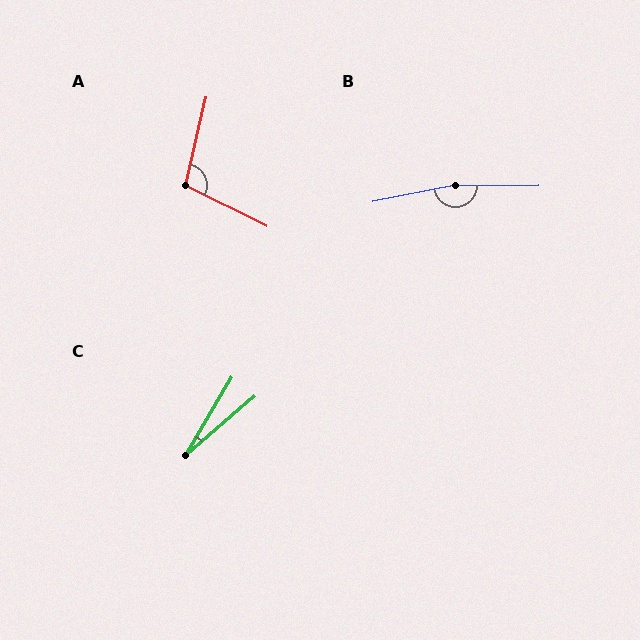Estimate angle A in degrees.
Approximately 103 degrees.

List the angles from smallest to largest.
C (19°), A (103°), B (169°).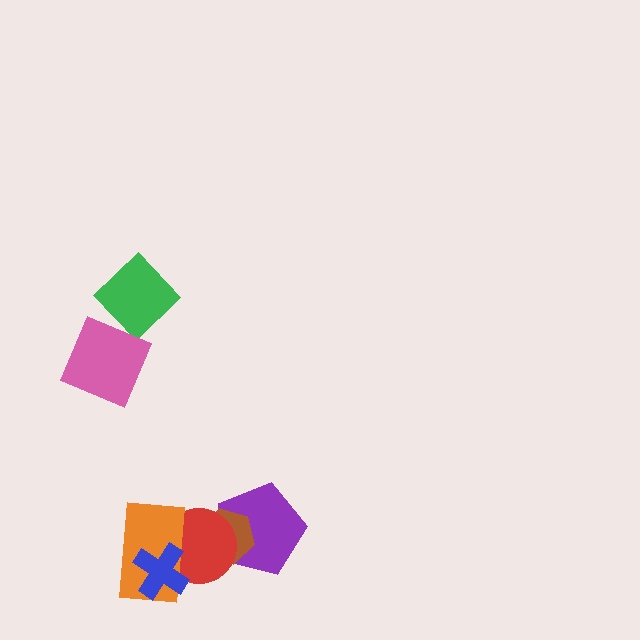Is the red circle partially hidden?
Yes, it is partially covered by another shape.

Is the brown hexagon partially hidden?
Yes, it is partially covered by another shape.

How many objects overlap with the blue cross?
2 objects overlap with the blue cross.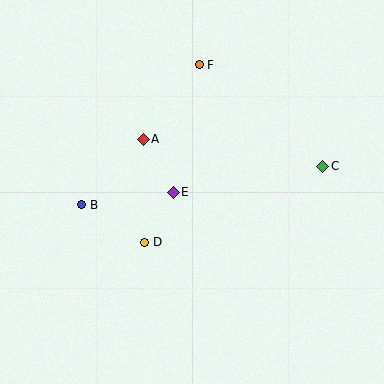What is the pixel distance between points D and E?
The distance between D and E is 58 pixels.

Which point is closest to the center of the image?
Point E at (173, 192) is closest to the center.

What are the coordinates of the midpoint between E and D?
The midpoint between E and D is at (159, 217).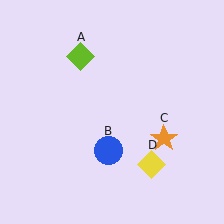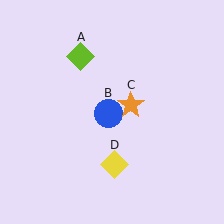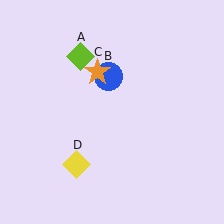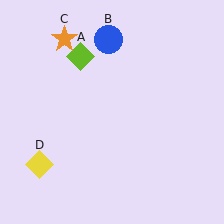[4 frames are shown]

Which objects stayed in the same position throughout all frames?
Lime diamond (object A) remained stationary.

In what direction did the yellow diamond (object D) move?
The yellow diamond (object D) moved left.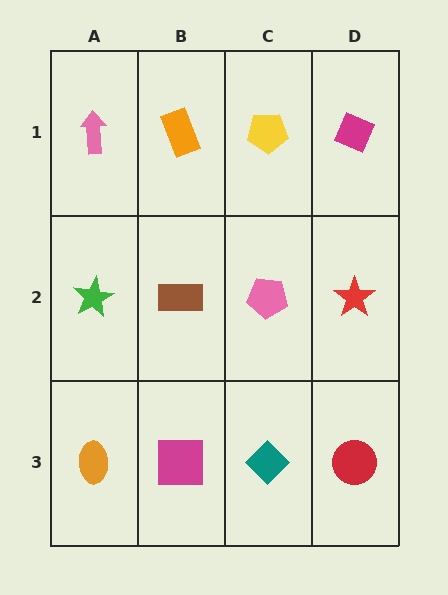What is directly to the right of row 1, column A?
An orange rectangle.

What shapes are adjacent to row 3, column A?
A green star (row 2, column A), a magenta square (row 3, column B).